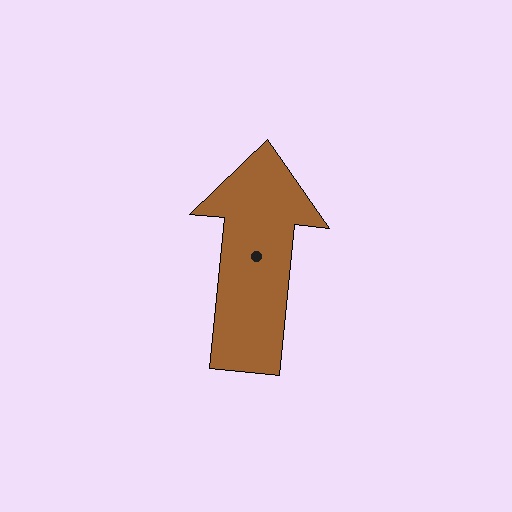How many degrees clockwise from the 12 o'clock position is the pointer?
Approximately 6 degrees.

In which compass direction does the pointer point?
North.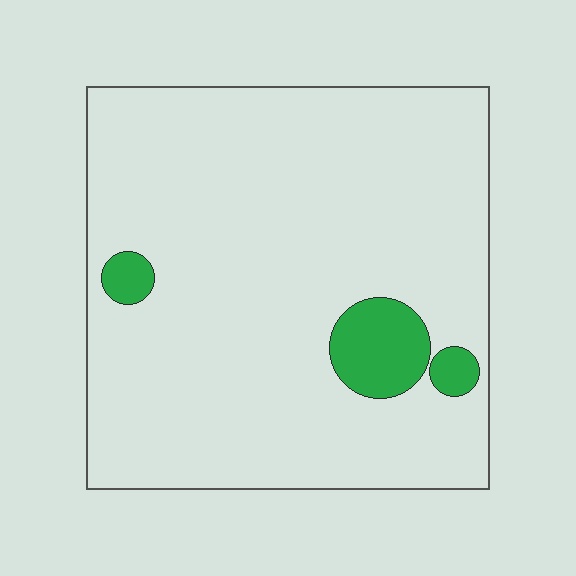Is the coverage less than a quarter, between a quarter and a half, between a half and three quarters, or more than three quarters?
Less than a quarter.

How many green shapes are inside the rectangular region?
3.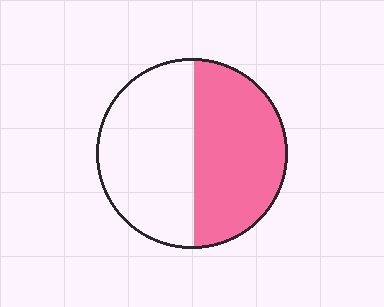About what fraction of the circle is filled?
About one half (1/2).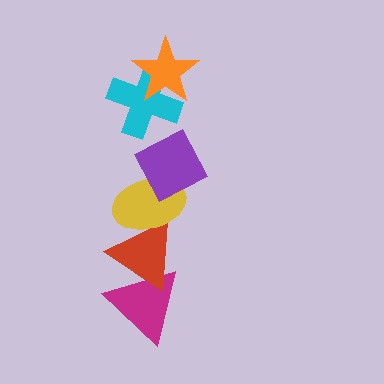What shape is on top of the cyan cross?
The orange star is on top of the cyan cross.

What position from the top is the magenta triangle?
The magenta triangle is 6th from the top.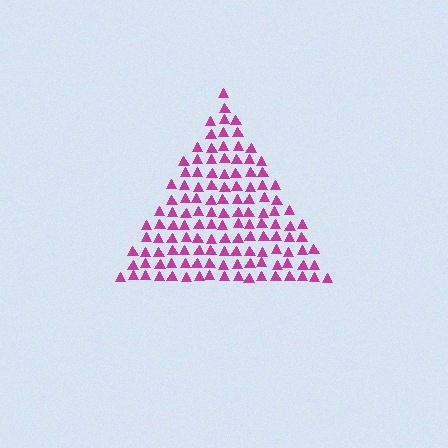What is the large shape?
The large shape is a triangle.